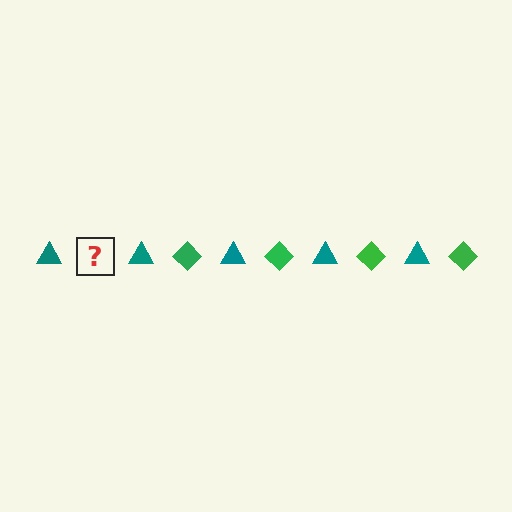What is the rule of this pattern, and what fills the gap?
The rule is that the pattern alternates between teal triangle and green diamond. The gap should be filled with a green diamond.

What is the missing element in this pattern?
The missing element is a green diamond.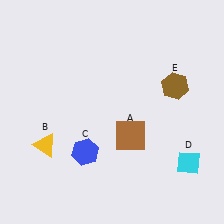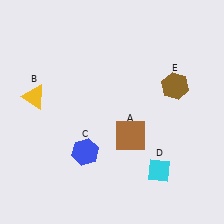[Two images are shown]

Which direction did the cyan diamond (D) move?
The cyan diamond (D) moved left.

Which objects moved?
The objects that moved are: the yellow triangle (B), the cyan diamond (D).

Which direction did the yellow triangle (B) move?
The yellow triangle (B) moved up.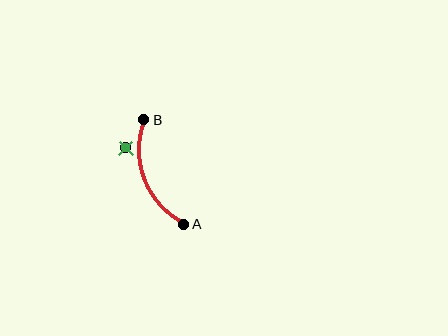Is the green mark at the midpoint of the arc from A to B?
No — the green mark does not lie on the arc at all. It sits slightly outside the curve.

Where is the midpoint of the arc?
The arc midpoint is the point on the curve farthest from the straight line joining A and B. It sits to the left of that line.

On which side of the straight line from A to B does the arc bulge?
The arc bulges to the left of the straight line connecting A and B.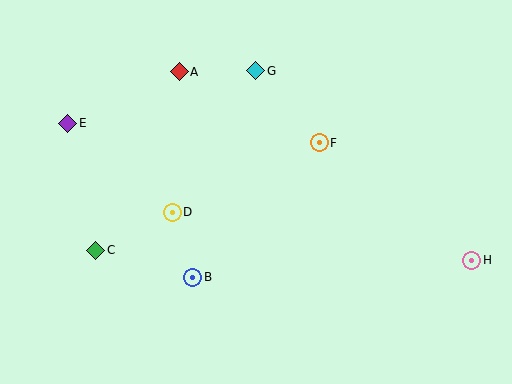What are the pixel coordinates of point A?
Point A is at (179, 72).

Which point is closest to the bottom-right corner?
Point H is closest to the bottom-right corner.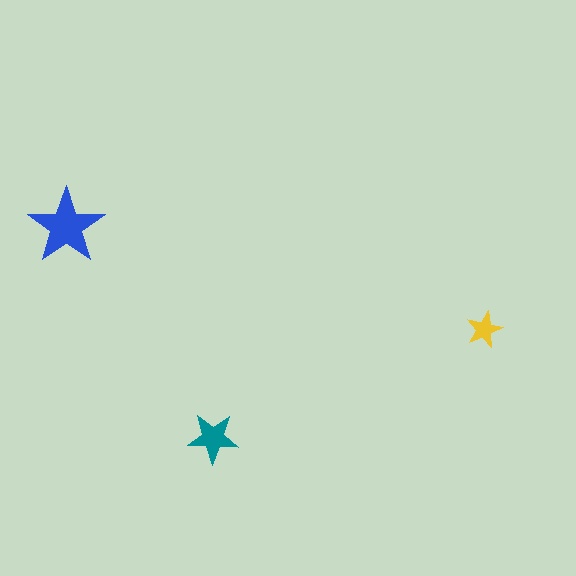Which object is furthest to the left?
The blue star is leftmost.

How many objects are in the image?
There are 3 objects in the image.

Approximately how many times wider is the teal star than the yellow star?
About 1.5 times wider.